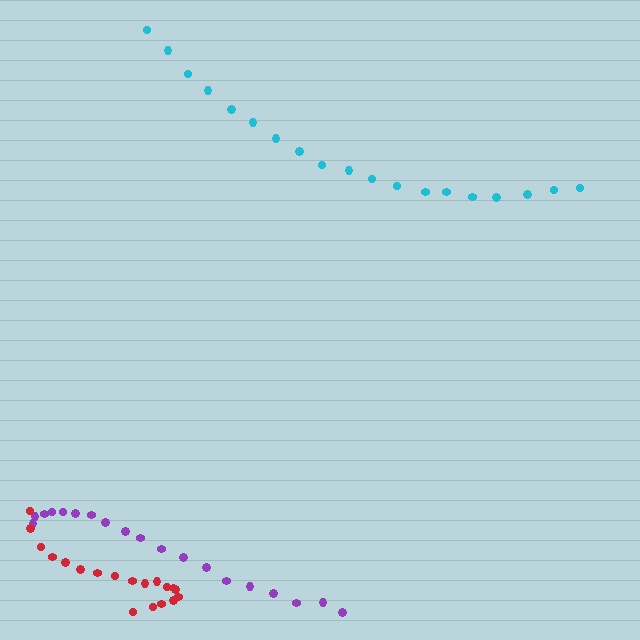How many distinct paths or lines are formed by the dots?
There are 3 distinct paths.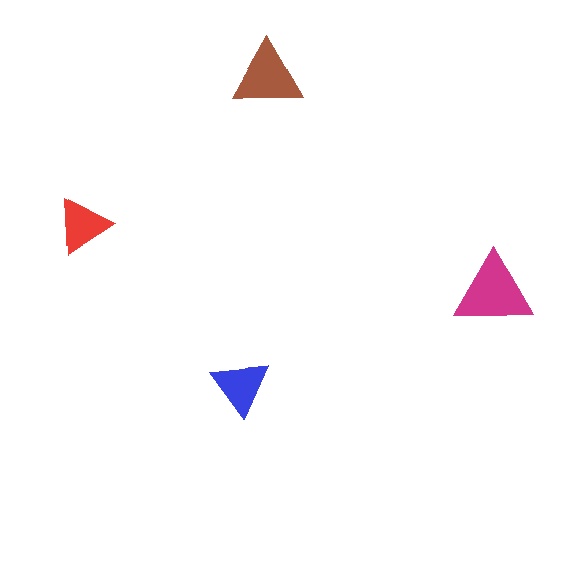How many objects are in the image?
There are 4 objects in the image.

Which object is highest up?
The brown triangle is topmost.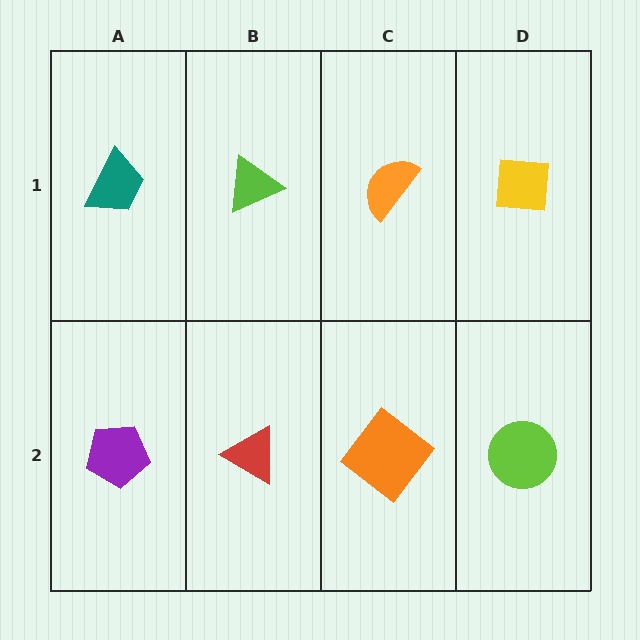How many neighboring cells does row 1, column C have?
3.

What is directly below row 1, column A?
A purple pentagon.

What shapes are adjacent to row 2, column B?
A lime triangle (row 1, column B), a purple pentagon (row 2, column A), an orange diamond (row 2, column C).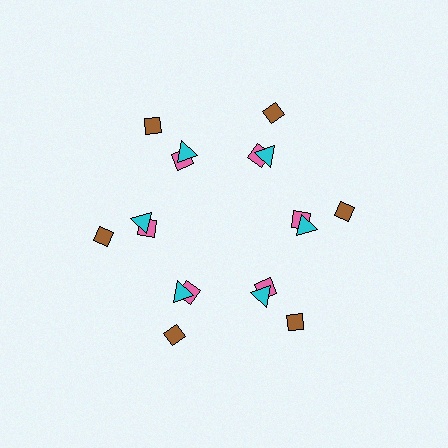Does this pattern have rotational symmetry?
Yes, this pattern has 6-fold rotational symmetry. It looks the same after rotating 60 degrees around the center.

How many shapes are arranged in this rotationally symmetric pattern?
There are 18 shapes, arranged in 6 groups of 3.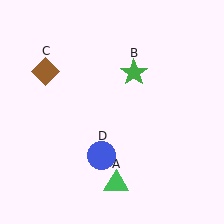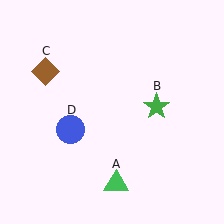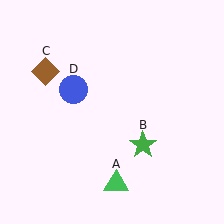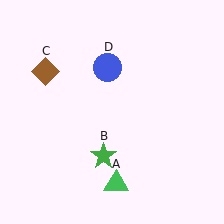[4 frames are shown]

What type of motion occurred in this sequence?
The green star (object B), blue circle (object D) rotated clockwise around the center of the scene.